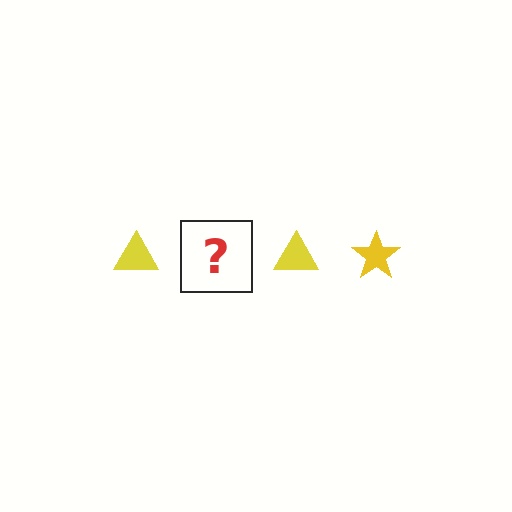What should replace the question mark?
The question mark should be replaced with a yellow star.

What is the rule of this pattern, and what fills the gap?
The rule is that the pattern cycles through triangle, star shapes in yellow. The gap should be filled with a yellow star.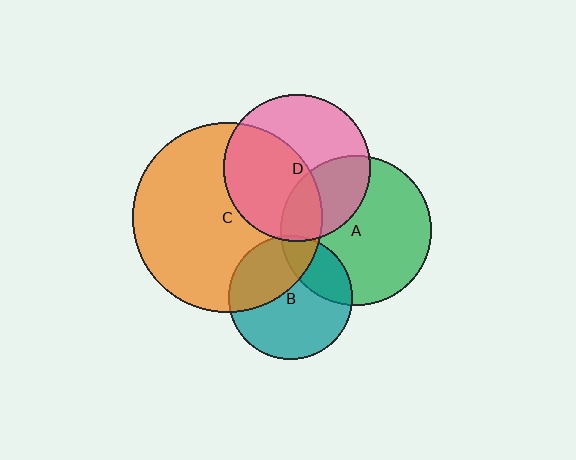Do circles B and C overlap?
Yes.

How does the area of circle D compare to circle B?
Approximately 1.4 times.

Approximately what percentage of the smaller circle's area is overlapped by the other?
Approximately 35%.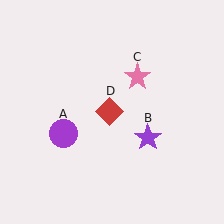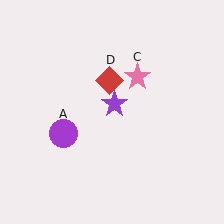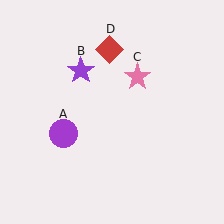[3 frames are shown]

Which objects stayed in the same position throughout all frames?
Purple circle (object A) and pink star (object C) remained stationary.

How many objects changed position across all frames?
2 objects changed position: purple star (object B), red diamond (object D).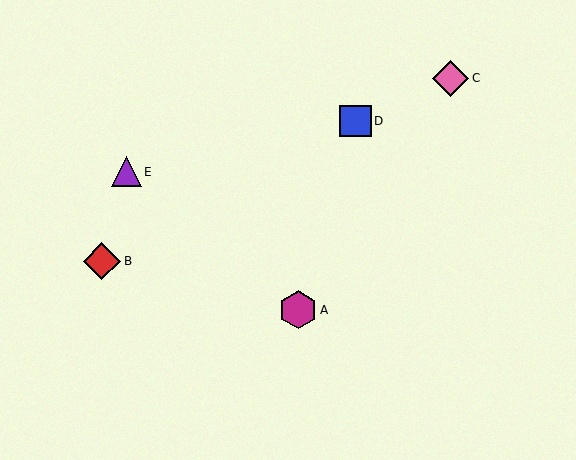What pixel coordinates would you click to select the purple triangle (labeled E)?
Click at (126, 172) to select the purple triangle E.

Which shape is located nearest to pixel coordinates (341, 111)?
The blue square (labeled D) at (355, 121) is nearest to that location.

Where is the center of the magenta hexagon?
The center of the magenta hexagon is at (298, 310).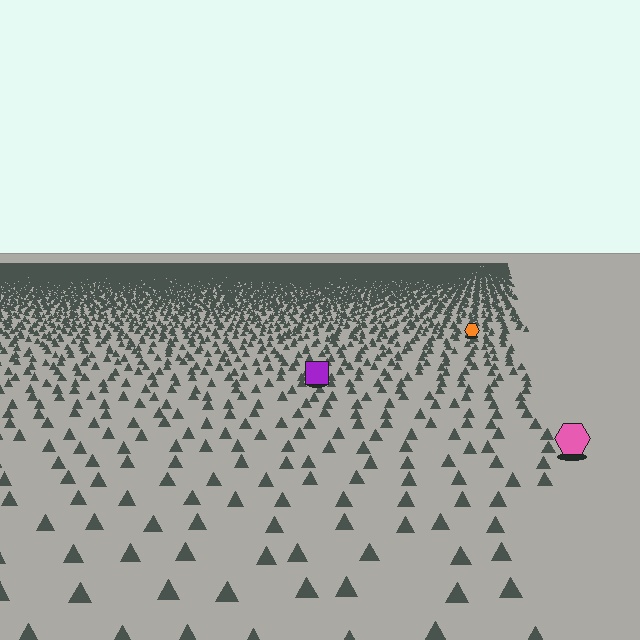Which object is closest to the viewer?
The pink hexagon is closest. The texture marks near it are larger and more spread out.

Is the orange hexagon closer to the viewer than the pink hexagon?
No. The pink hexagon is closer — you can tell from the texture gradient: the ground texture is coarser near it.